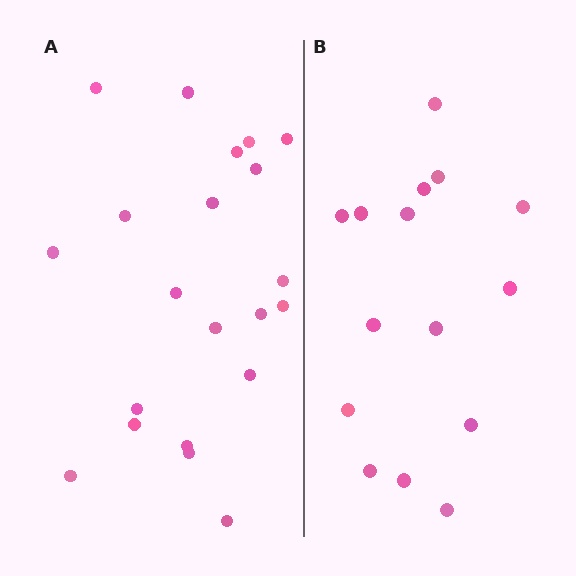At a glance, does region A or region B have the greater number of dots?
Region A (the left region) has more dots.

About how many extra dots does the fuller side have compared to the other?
Region A has about 6 more dots than region B.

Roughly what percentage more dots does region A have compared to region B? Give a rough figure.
About 40% more.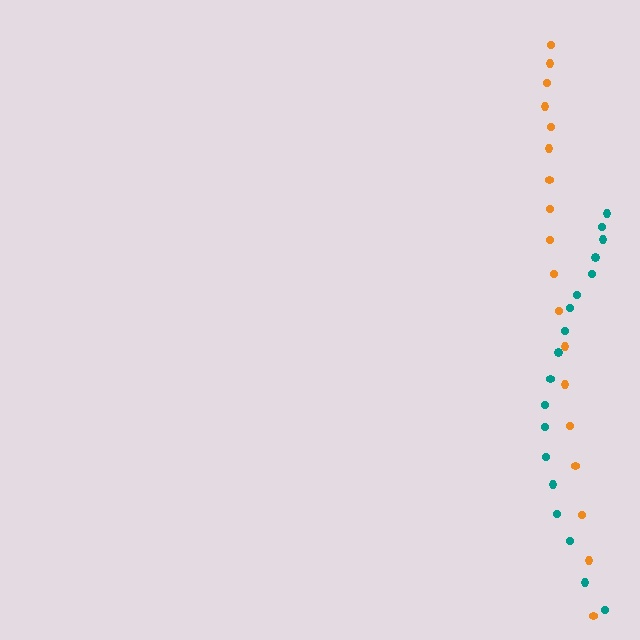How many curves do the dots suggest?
There are 2 distinct paths.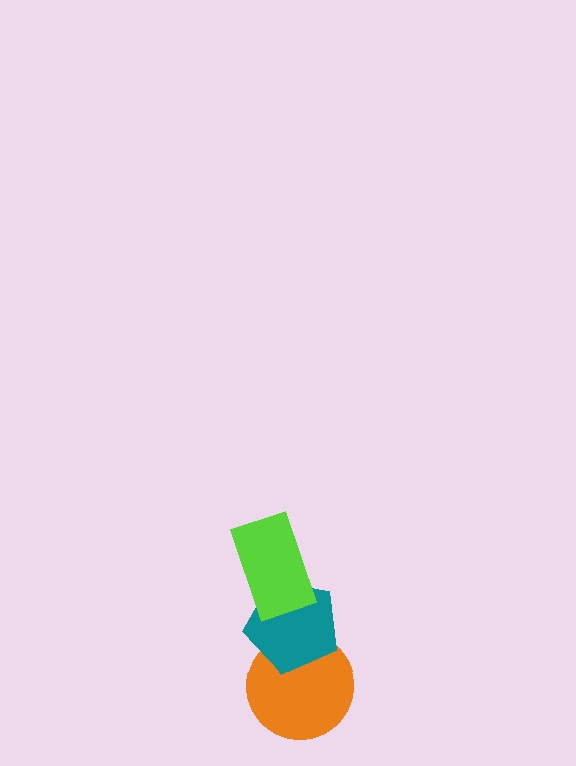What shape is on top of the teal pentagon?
The lime rectangle is on top of the teal pentagon.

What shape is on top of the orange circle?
The teal pentagon is on top of the orange circle.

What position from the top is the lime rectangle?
The lime rectangle is 1st from the top.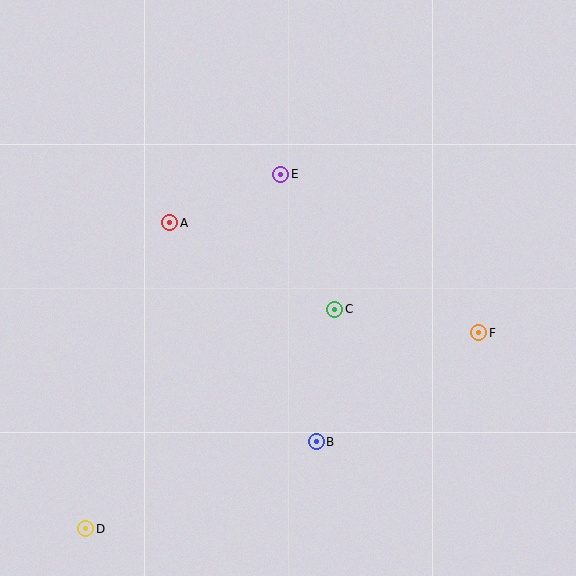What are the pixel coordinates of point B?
Point B is at (316, 442).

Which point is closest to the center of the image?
Point C at (335, 309) is closest to the center.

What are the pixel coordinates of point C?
Point C is at (335, 309).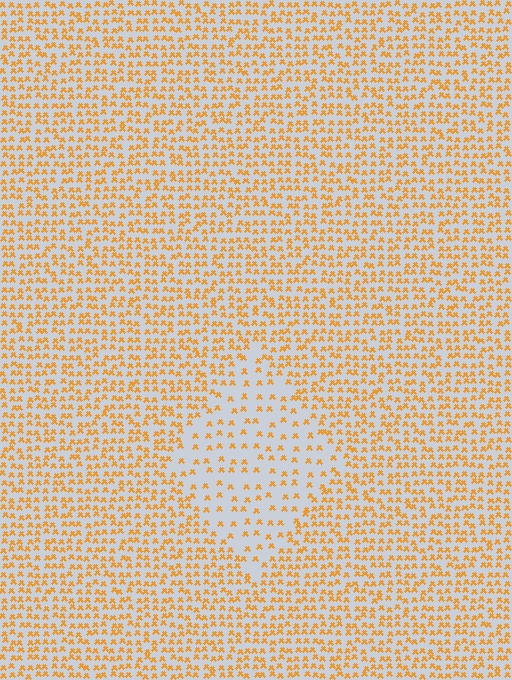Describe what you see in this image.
The image contains small orange elements arranged at two different densities. A diamond-shaped region is visible where the elements are less densely packed than the surrounding area.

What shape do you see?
I see a diamond.